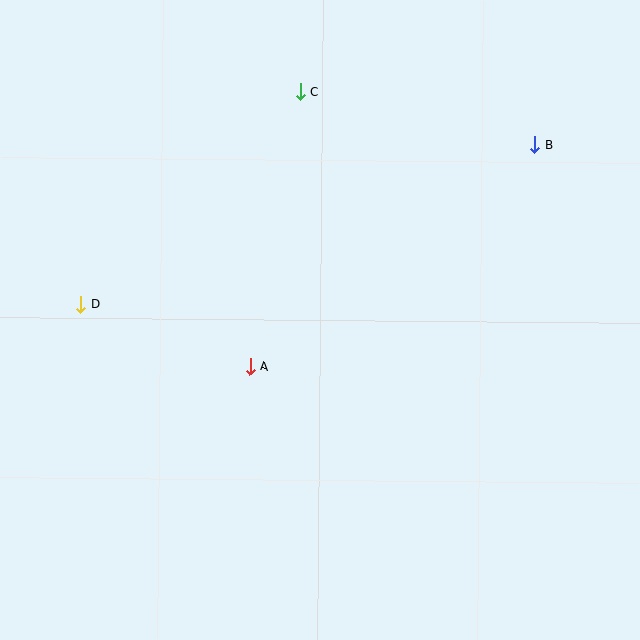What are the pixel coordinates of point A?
Point A is at (250, 366).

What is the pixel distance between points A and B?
The distance between A and B is 361 pixels.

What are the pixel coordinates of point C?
Point C is at (300, 92).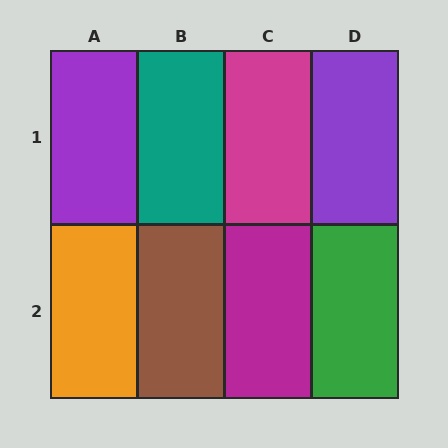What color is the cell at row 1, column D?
Purple.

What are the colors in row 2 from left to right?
Orange, brown, magenta, green.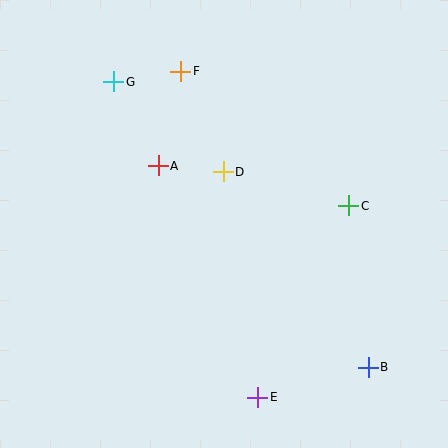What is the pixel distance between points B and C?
The distance between B and C is 163 pixels.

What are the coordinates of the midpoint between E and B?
The midpoint between E and B is at (313, 382).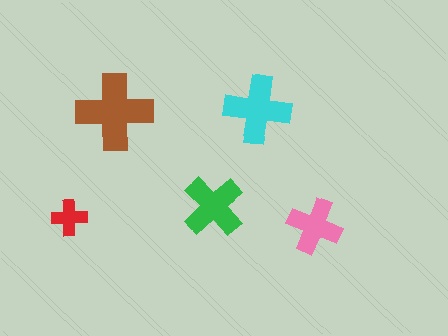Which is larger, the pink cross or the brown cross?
The brown one.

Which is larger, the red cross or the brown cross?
The brown one.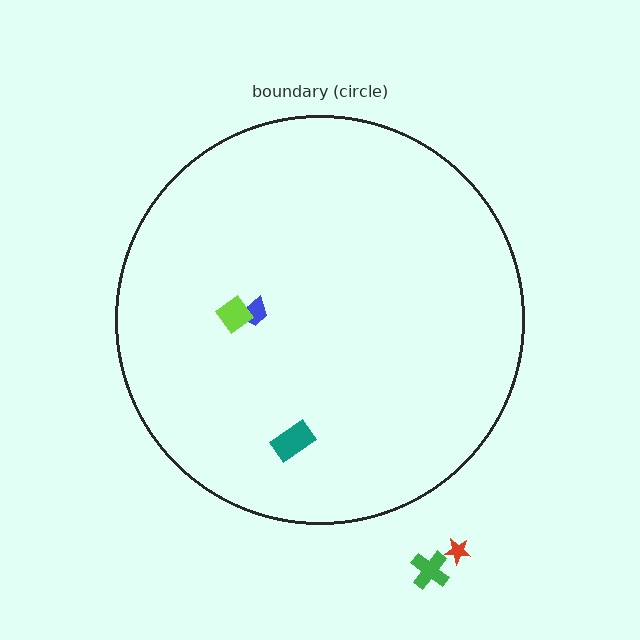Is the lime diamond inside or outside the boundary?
Inside.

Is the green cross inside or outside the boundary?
Outside.